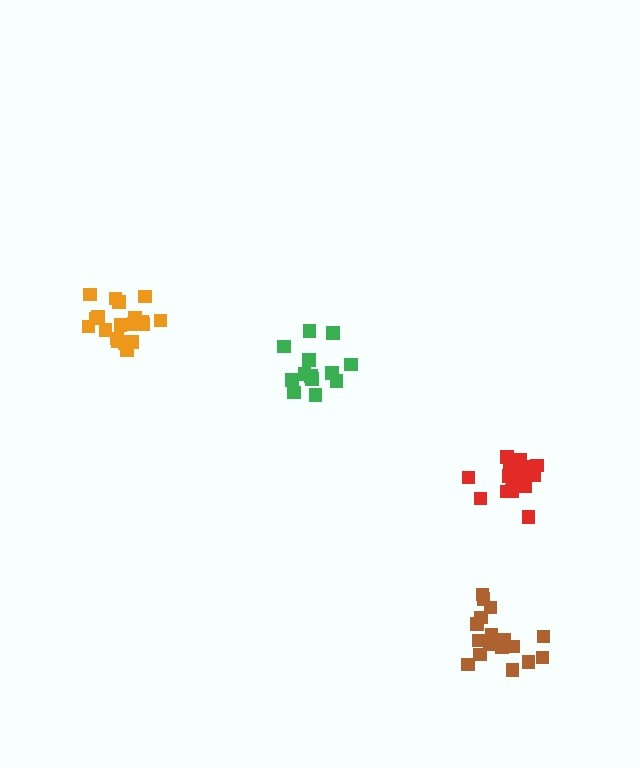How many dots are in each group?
Group 1: 18 dots, Group 2: 19 dots, Group 3: 19 dots, Group 4: 13 dots (69 total).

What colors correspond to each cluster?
The clusters are colored: brown, orange, red, green.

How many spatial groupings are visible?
There are 4 spatial groupings.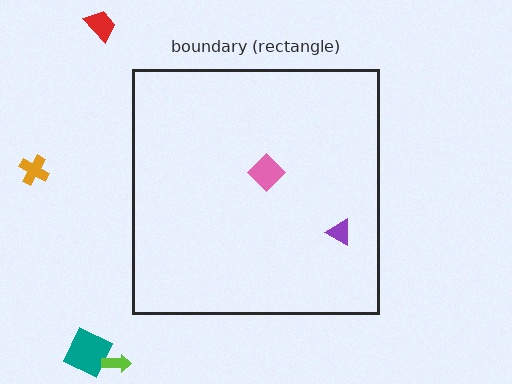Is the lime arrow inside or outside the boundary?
Outside.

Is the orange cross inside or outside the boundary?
Outside.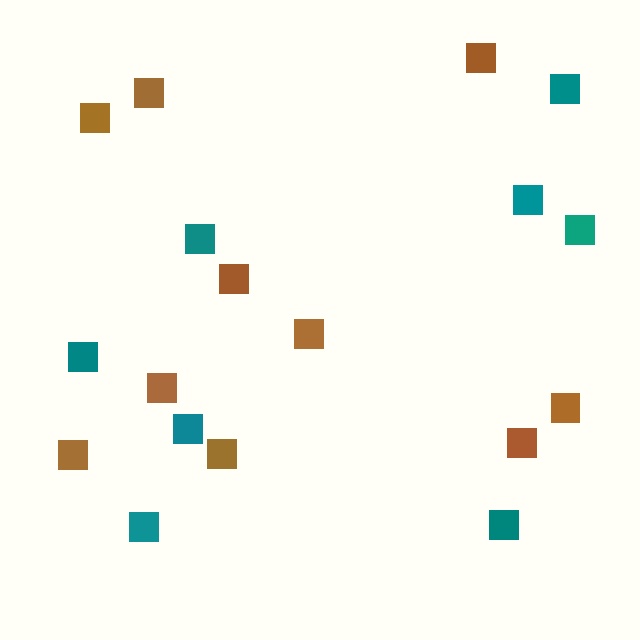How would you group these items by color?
There are 2 groups: one group of teal squares (8) and one group of brown squares (10).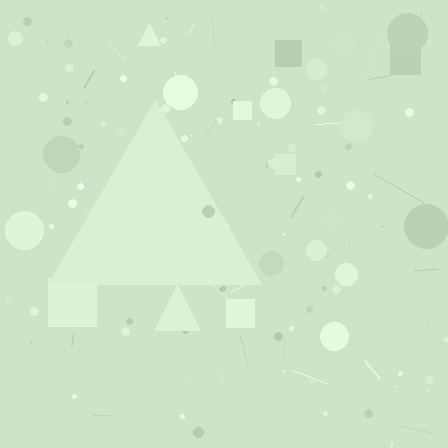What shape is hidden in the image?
A triangle is hidden in the image.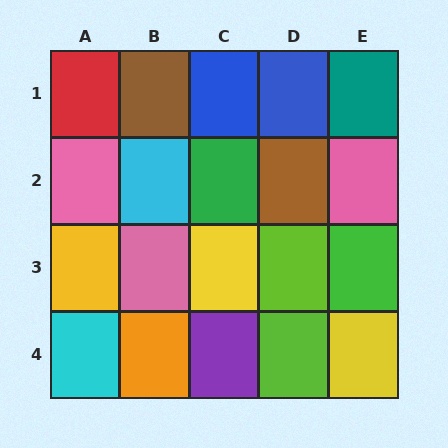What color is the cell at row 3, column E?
Green.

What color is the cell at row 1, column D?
Blue.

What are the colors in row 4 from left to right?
Cyan, orange, purple, lime, yellow.